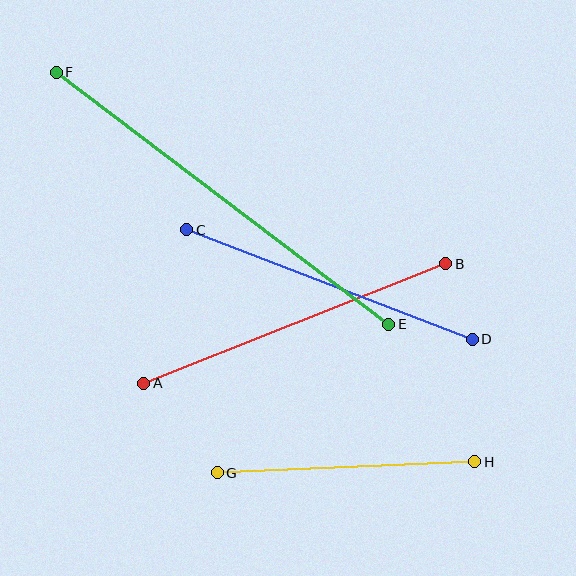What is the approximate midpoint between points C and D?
The midpoint is at approximately (329, 285) pixels.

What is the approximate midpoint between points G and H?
The midpoint is at approximately (346, 467) pixels.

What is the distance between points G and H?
The distance is approximately 258 pixels.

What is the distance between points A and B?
The distance is approximately 325 pixels.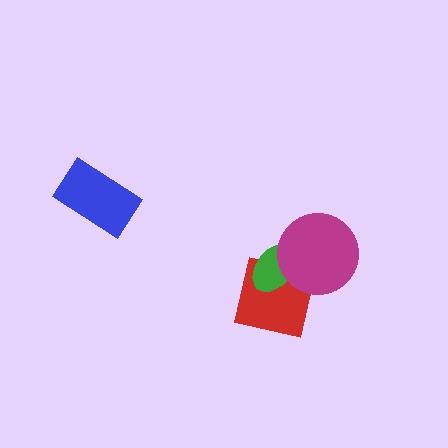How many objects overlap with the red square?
2 objects overlap with the red square.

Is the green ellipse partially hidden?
Yes, it is partially covered by another shape.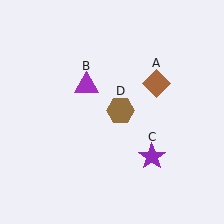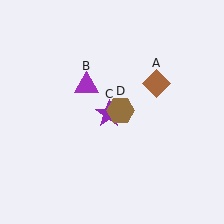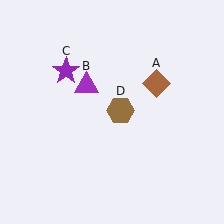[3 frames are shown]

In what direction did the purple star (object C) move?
The purple star (object C) moved up and to the left.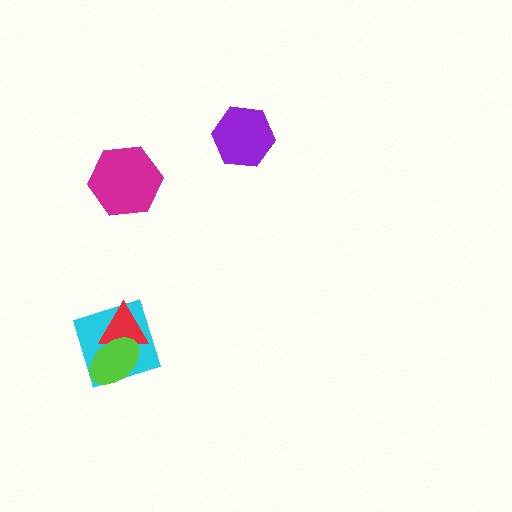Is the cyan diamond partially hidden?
Yes, it is partially covered by another shape.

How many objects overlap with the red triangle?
2 objects overlap with the red triangle.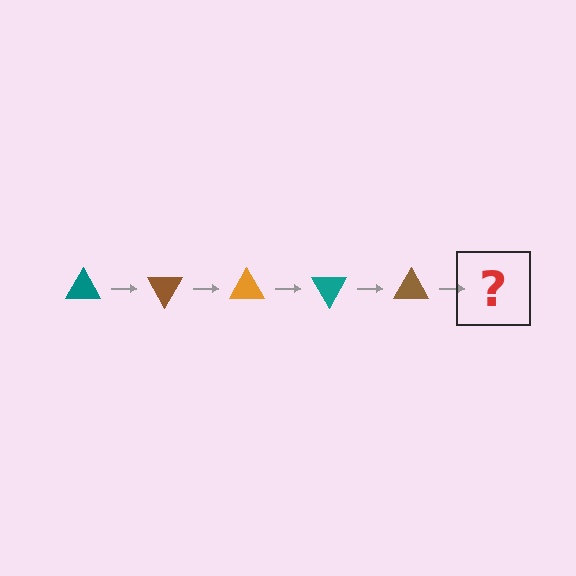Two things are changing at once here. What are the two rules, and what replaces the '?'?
The two rules are that it rotates 60 degrees each step and the color cycles through teal, brown, and orange. The '?' should be an orange triangle, rotated 300 degrees from the start.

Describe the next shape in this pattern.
It should be an orange triangle, rotated 300 degrees from the start.